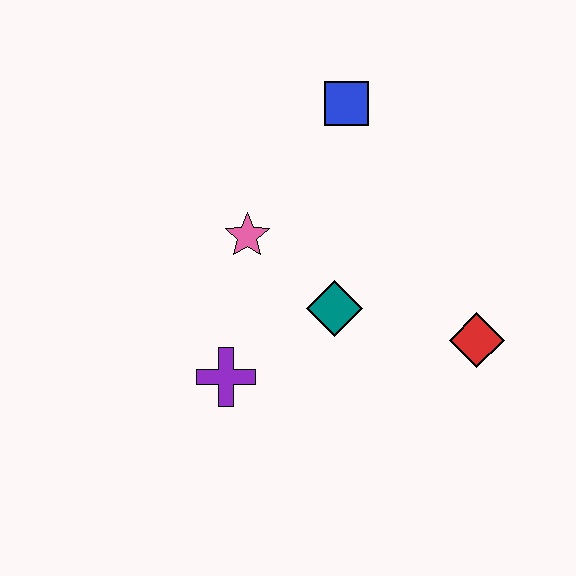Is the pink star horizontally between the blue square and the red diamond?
No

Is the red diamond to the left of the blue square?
No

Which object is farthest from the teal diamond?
The blue square is farthest from the teal diamond.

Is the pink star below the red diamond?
No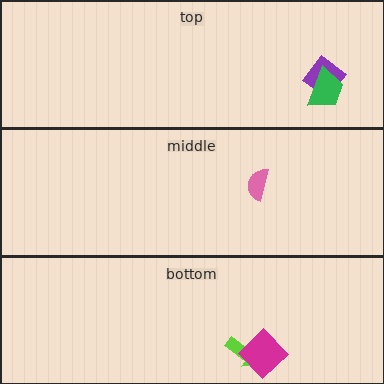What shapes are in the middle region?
The pink semicircle.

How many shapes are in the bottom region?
2.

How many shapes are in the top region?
2.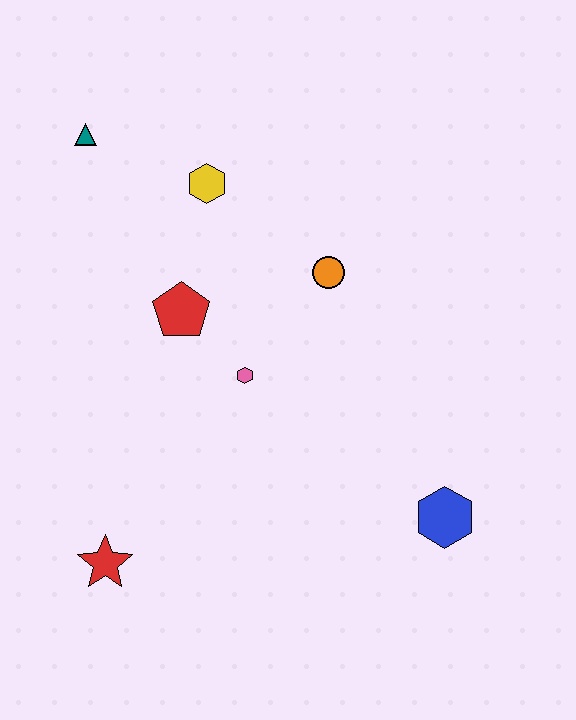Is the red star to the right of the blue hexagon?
No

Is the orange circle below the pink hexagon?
No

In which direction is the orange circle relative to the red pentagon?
The orange circle is to the right of the red pentagon.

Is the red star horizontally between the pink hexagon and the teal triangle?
Yes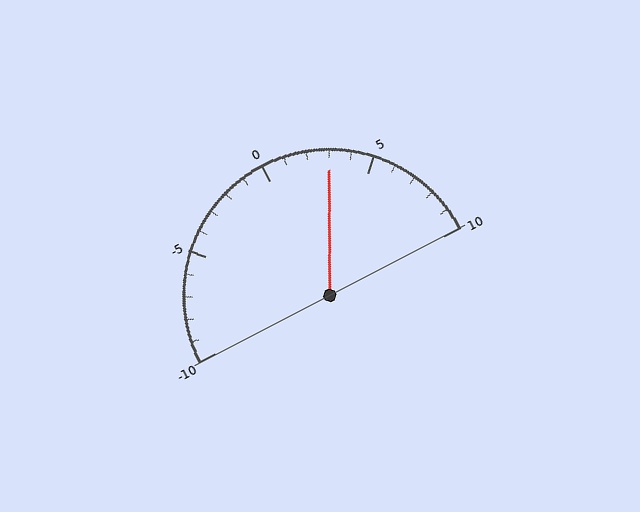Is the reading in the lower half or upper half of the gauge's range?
The reading is in the upper half of the range (-10 to 10).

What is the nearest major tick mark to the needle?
The nearest major tick mark is 5.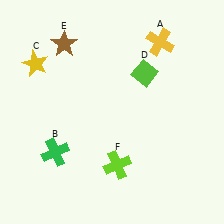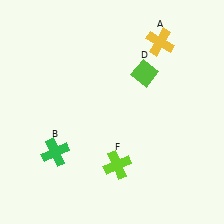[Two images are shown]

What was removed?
The yellow star (C), the brown star (E) were removed in Image 2.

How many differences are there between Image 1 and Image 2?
There are 2 differences between the two images.